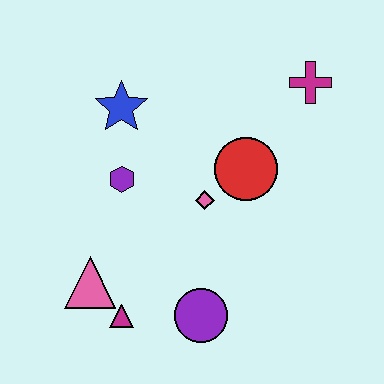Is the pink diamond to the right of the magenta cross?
No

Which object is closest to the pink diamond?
The red circle is closest to the pink diamond.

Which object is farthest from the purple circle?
The magenta cross is farthest from the purple circle.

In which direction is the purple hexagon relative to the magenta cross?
The purple hexagon is to the left of the magenta cross.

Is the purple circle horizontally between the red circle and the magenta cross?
No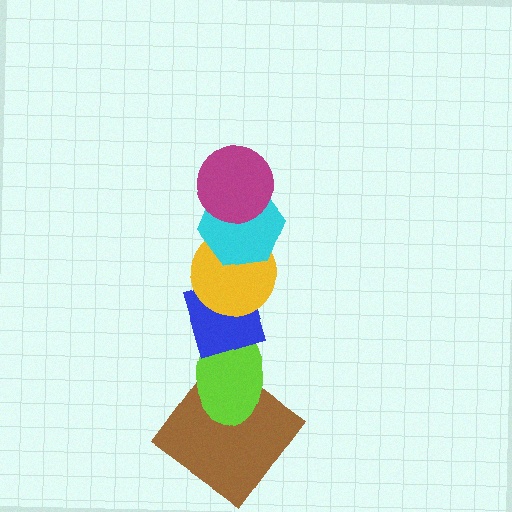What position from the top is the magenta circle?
The magenta circle is 1st from the top.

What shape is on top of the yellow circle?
The cyan hexagon is on top of the yellow circle.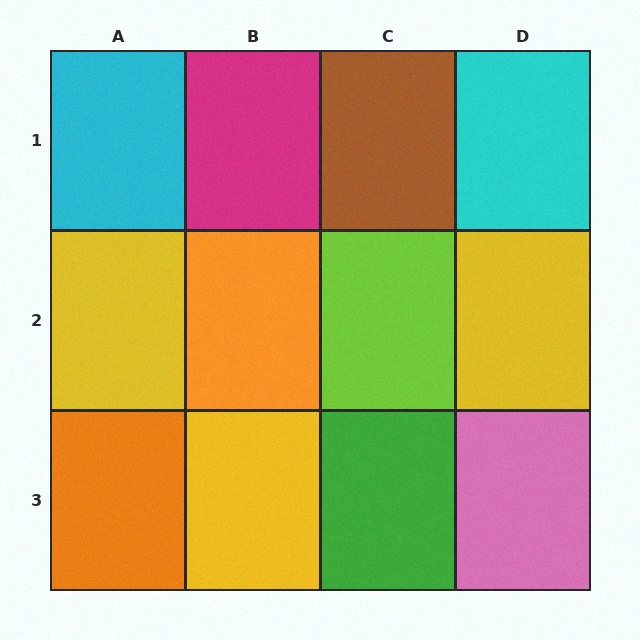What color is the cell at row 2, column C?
Lime.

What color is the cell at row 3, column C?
Green.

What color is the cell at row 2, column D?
Yellow.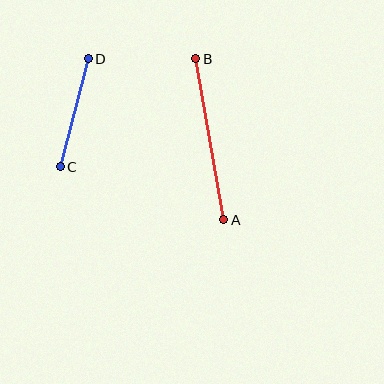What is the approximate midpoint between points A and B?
The midpoint is at approximately (210, 139) pixels.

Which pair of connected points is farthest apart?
Points A and B are farthest apart.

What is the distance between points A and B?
The distance is approximately 164 pixels.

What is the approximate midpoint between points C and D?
The midpoint is at approximately (74, 113) pixels.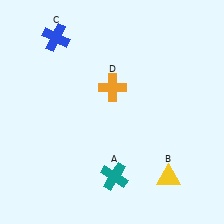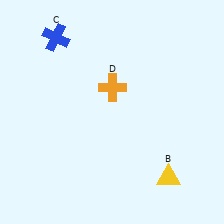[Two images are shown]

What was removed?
The teal cross (A) was removed in Image 2.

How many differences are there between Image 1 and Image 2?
There is 1 difference between the two images.